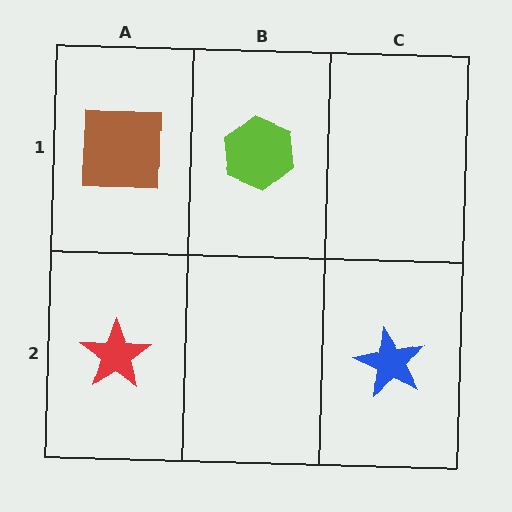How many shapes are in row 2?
2 shapes.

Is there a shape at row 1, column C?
No, that cell is empty.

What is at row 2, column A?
A red star.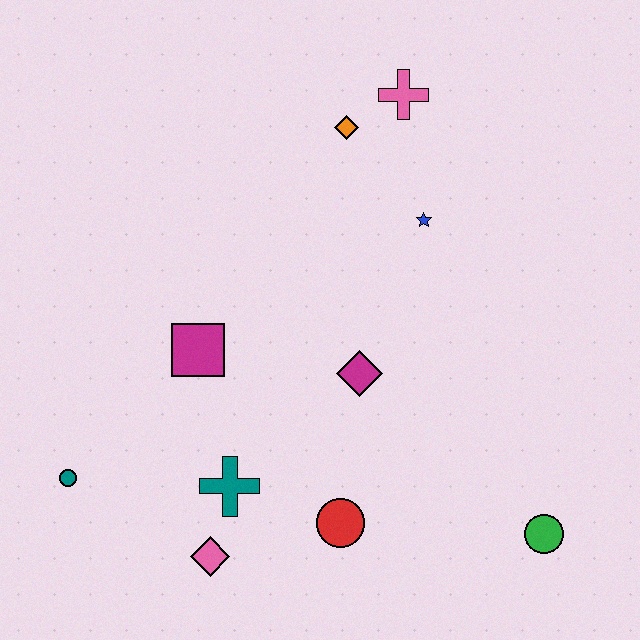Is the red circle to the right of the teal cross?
Yes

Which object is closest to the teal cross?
The pink diamond is closest to the teal cross.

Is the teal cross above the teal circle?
No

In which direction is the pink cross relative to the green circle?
The pink cross is above the green circle.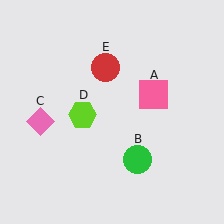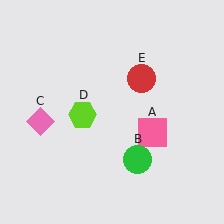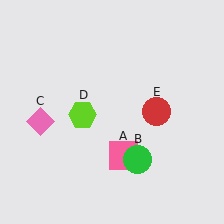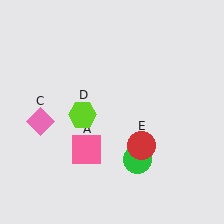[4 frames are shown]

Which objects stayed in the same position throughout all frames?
Green circle (object B) and pink diamond (object C) and lime hexagon (object D) remained stationary.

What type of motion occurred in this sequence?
The pink square (object A), red circle (object E) rotated clockwise around the center of the scene.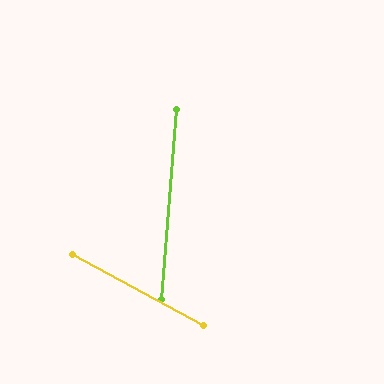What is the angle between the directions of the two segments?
Approximately 66 degrees.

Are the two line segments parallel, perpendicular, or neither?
Neither parallel nor perpendicular — they differ by about 66°.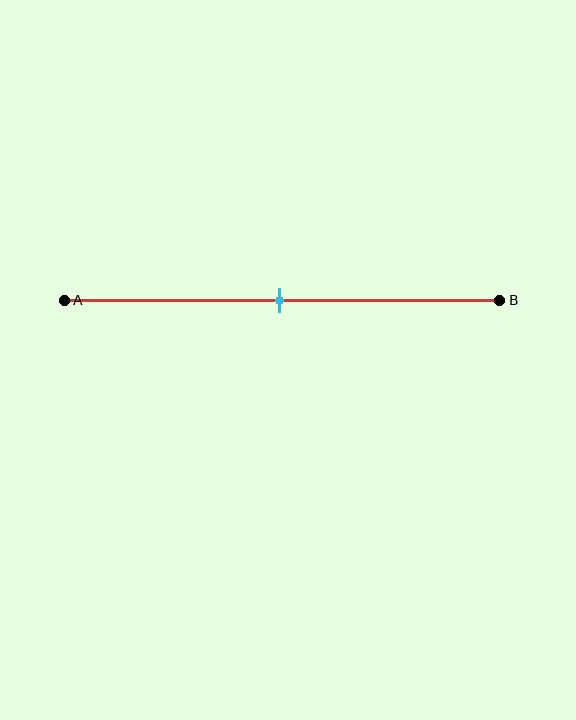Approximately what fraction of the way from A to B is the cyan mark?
The cyan mark is approximately 50% of the way from A to B.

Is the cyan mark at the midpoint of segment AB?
Yes, the mark is approximately at the midpoint.